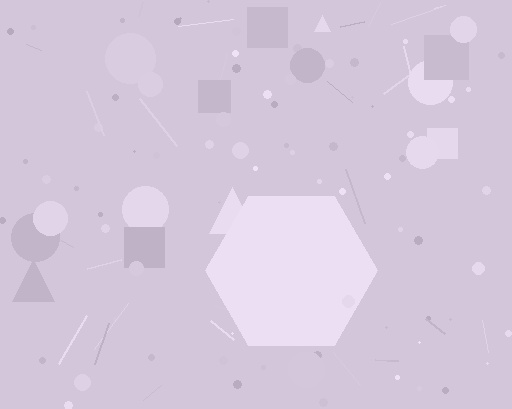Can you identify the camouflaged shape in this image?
The camouflaged shape is a hexagon.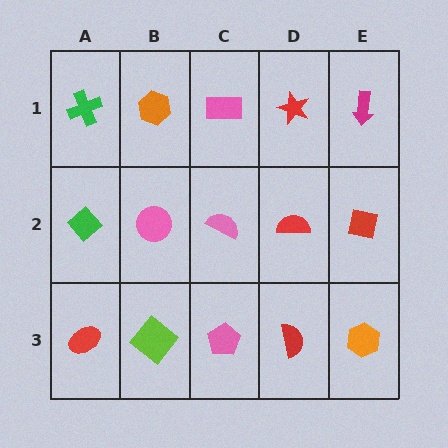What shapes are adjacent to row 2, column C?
A pink rectangle (row 1, column C), a pink pentagon (row 3, column C), a pink circle (row 2, column B), a red semicircle (row 2, column D).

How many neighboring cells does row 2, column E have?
3.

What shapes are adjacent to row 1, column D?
A red semicircle (row 2, column D), a pink rectangle (row 1, column C), a magenta arrow (row 1, column E).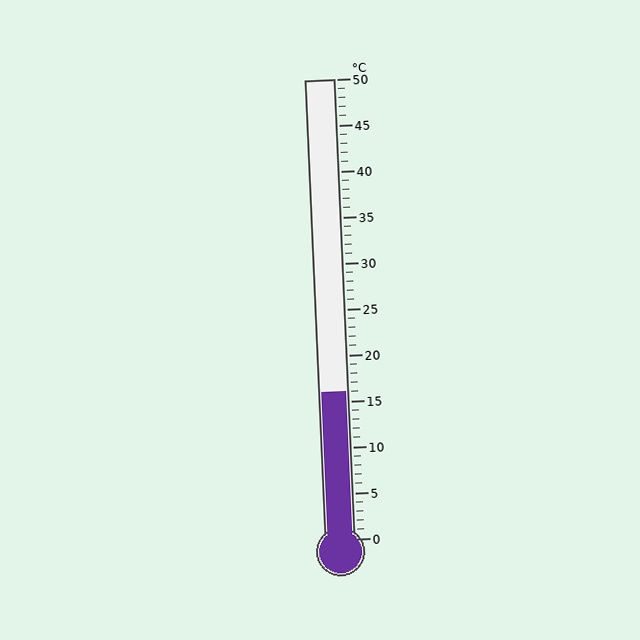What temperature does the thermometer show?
The thermometer shows approximately 16°C.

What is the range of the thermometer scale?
The thermometer scale ranges from 0°C to 50°C.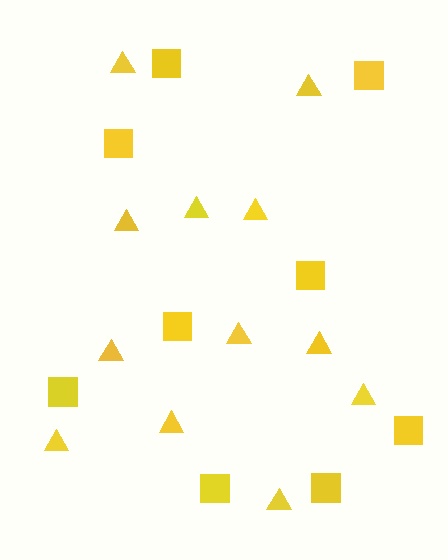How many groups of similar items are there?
There are 2 groups: one group of squares (9) and one group of triangles (12).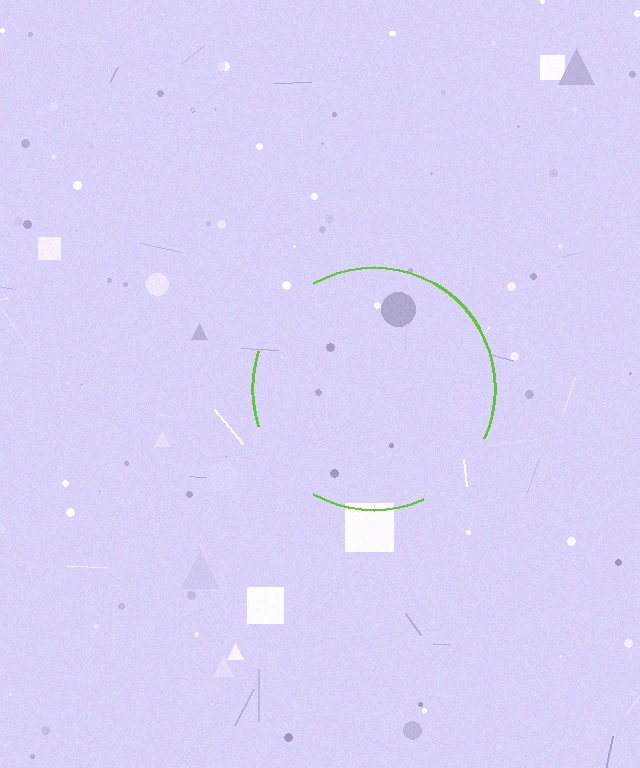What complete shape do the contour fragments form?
The contour fragments form a circle.